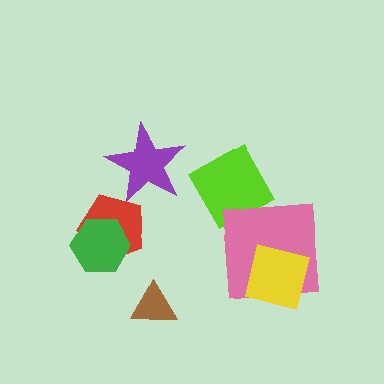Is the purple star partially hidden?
No, no other shape covers it.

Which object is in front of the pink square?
The yellow square is in front of the pink square.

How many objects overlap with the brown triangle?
0 objects overlap with the brown triangle.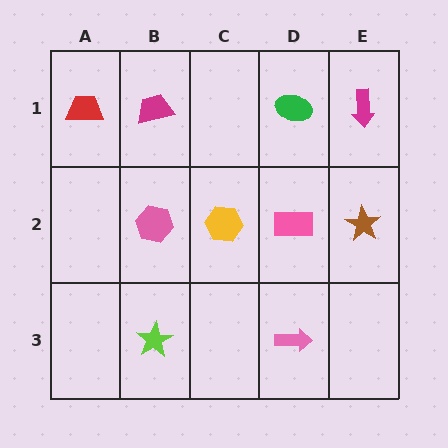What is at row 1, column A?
A red trapezoid.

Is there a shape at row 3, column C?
No, that cell is empty.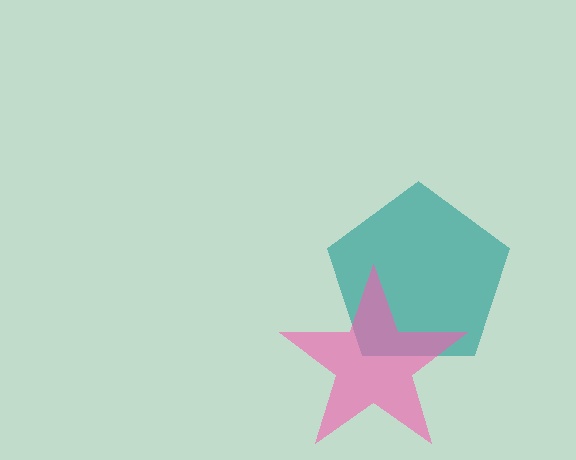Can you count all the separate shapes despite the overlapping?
Yes, there are 2 separate shapes.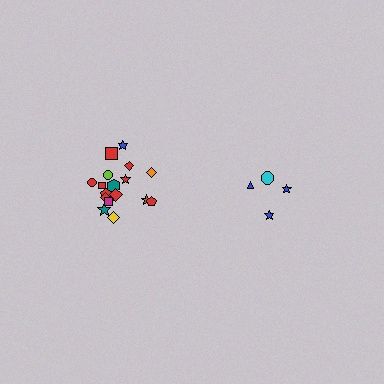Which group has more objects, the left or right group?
The left group.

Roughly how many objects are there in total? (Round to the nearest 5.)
Roughly 20 objects in total.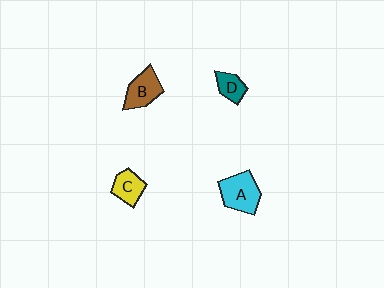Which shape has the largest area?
Shape A (cyan).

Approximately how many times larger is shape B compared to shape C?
Approximately 1.2 times.